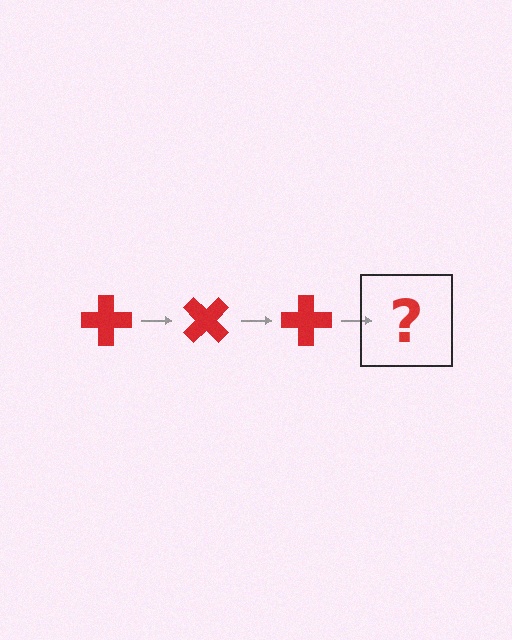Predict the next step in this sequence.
The next step is a red cross rotated 135 degrees.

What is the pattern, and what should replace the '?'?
The pattern is that the cross rotates 45 degrees each step. The '?' should be a red cross rotated 135 degrees.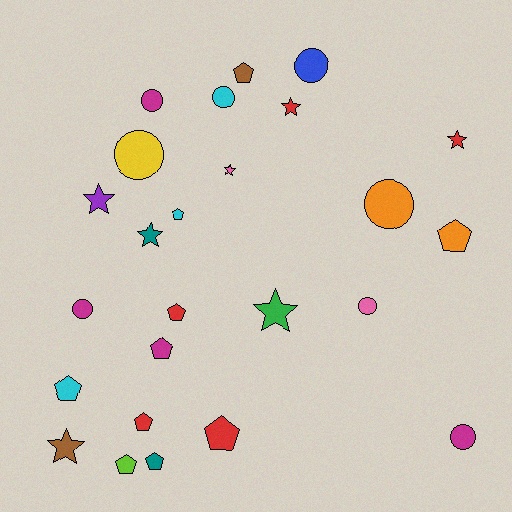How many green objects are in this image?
There is 1 green object.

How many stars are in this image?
There are 7 stars.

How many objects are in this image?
There are 25 objects.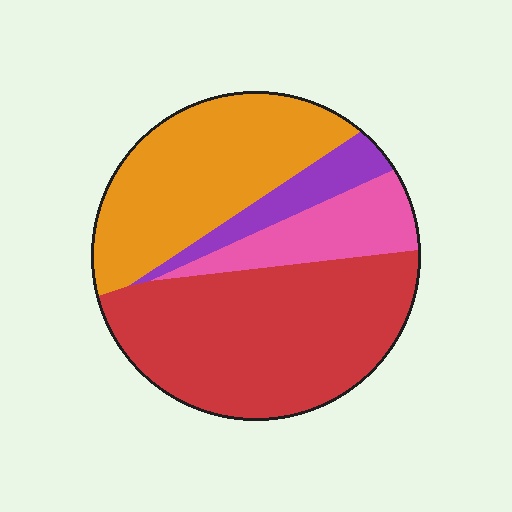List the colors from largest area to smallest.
From largest to smallest: red, orange, pink, purple.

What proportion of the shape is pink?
Pink covers around 15% of the shape.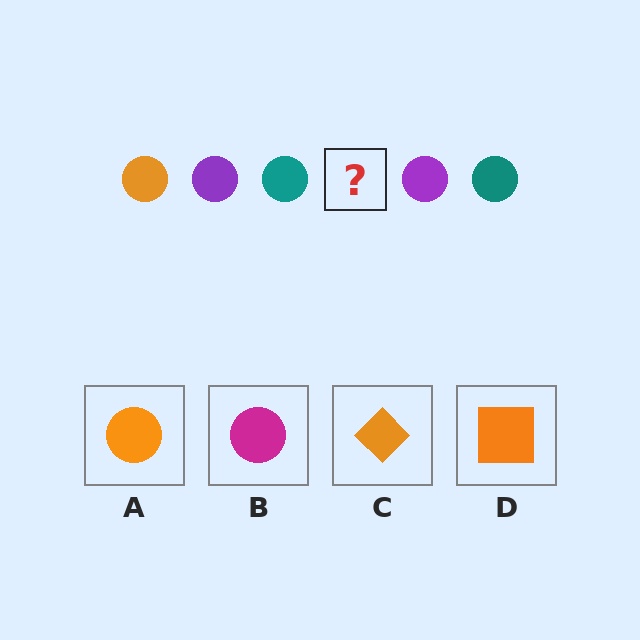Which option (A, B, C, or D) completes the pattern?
A.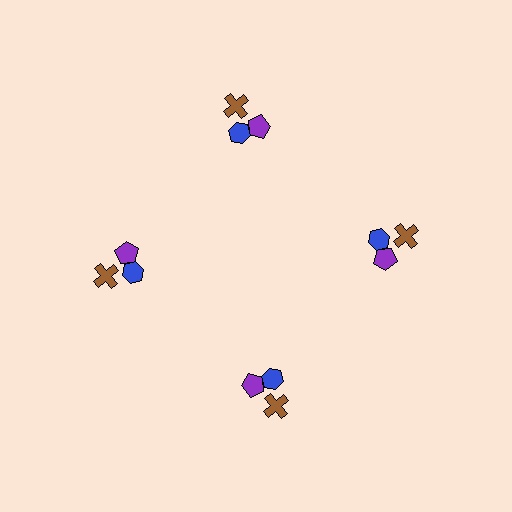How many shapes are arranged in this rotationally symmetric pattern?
There are 12 shapes, arranged in 4 groups of 3.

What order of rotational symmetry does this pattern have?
This pattern has 4-fold rotational symmetry.